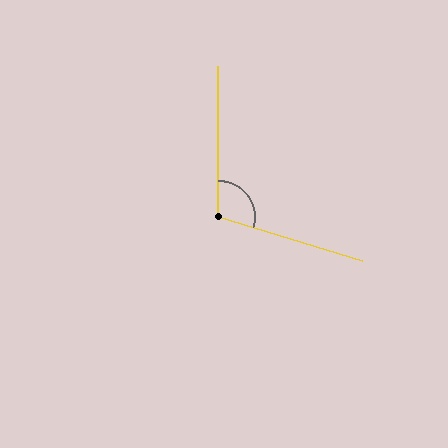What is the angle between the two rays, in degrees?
Approximately 107 degrees.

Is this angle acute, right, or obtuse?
It is obtuse.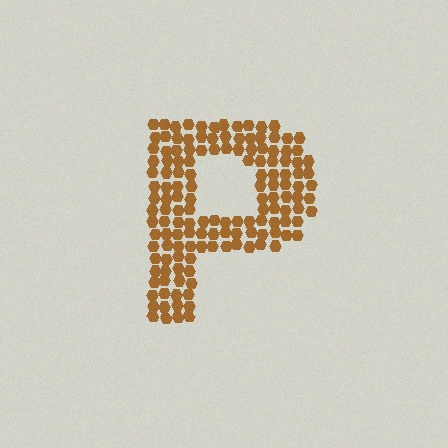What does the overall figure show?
The overall figure shows the letter P.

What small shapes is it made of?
It is made of small hexagons.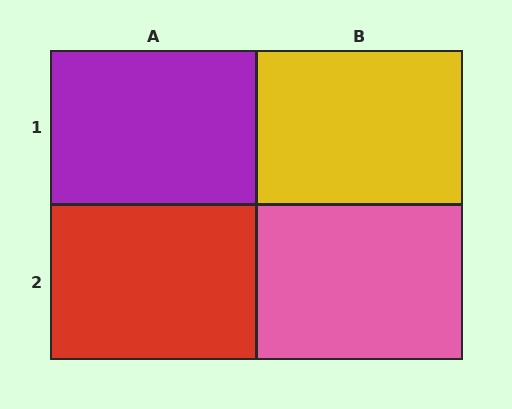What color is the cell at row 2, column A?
Red.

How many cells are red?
1 cell is red.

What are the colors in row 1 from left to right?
Purple, yellow.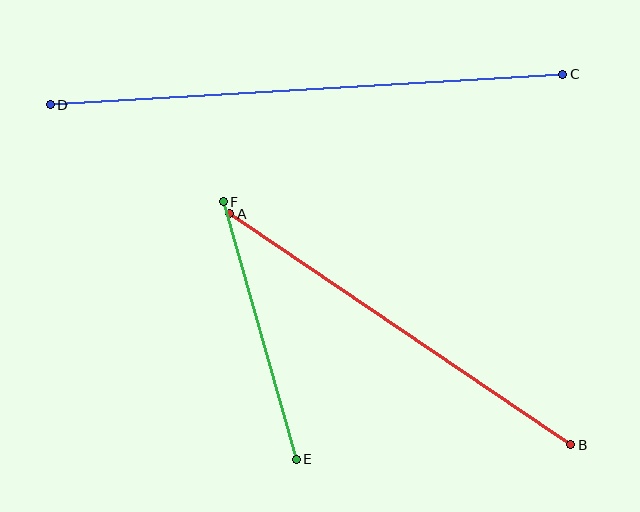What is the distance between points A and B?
The distance is approximately 412 pixels.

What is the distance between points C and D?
The distance is approximately 513 pixels.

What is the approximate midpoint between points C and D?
The midpoint is at approximately (306, 89) pixels.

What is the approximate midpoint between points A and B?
The midpoint is at approximately (400, 329) pixels.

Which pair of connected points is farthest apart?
Points C and D are farthest apart.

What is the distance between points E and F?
The distance is approximately 268 pixels.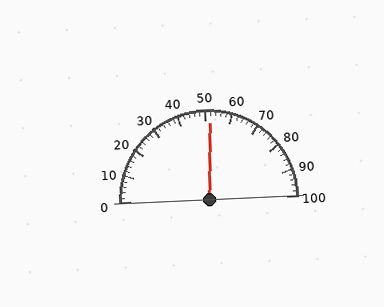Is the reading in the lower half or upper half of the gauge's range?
The reading is in the upper half of the range (0 to 100).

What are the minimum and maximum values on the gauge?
The gauge ranges from 0 to 100.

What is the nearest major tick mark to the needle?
The nearest major tick mark is 50.